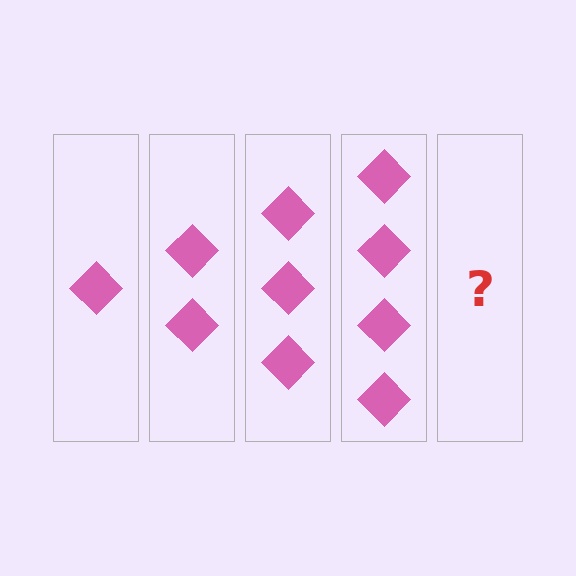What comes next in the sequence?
The next element should be 5 diamonds.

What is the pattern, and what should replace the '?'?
The pattern is that each step adds one more diamond. The '?' should be 5 diamonds.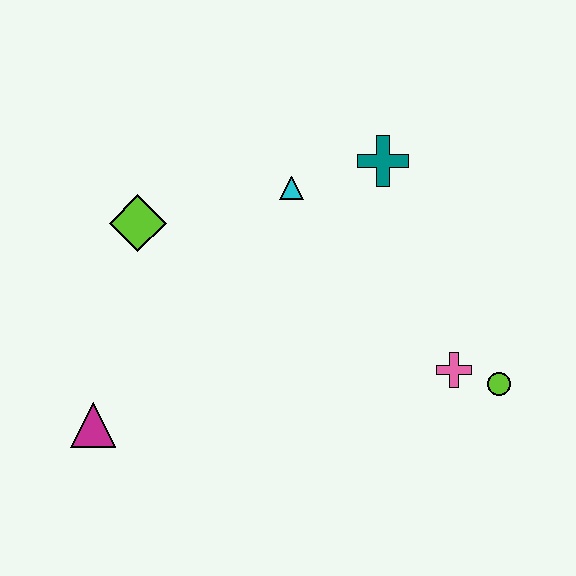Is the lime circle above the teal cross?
No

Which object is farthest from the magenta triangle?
The lime circle is farthest from the magenta triangle.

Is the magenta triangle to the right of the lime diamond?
No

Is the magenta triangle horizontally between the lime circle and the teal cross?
No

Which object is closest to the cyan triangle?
The teal cross is closest to the cyan triangle.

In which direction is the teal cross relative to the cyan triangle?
The teal cross is to the right of the cyan triangle.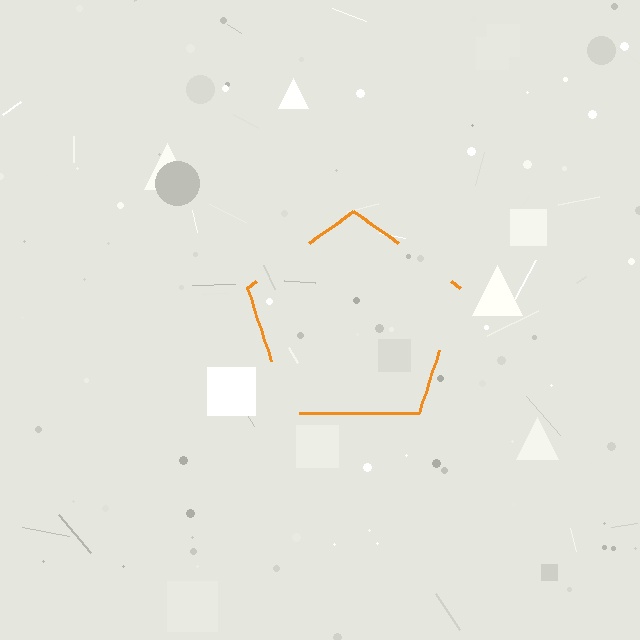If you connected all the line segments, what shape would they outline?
They would outline a pentagon.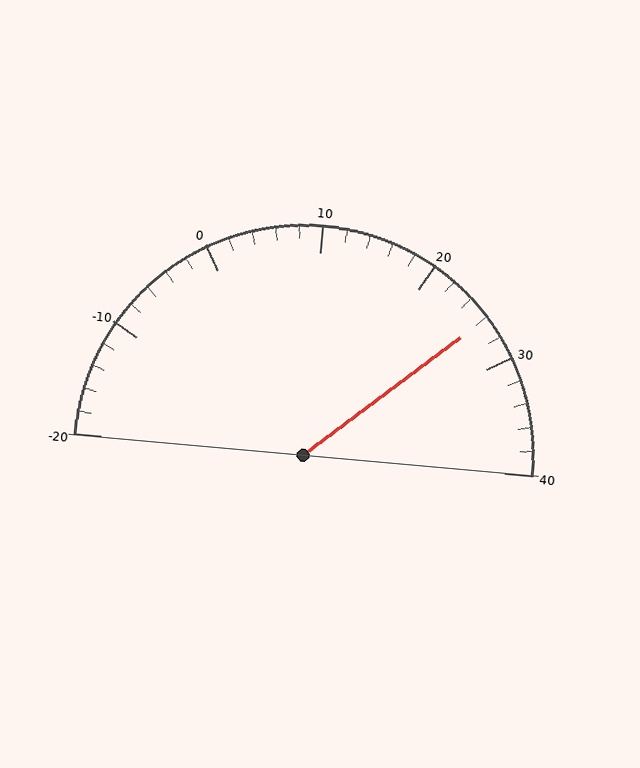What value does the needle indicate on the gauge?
The needle indicates approximately 26.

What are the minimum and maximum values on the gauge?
The gauge ranges from -20 to 40.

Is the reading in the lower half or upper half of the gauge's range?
The reading is in the upper half of the range (-20 to 40).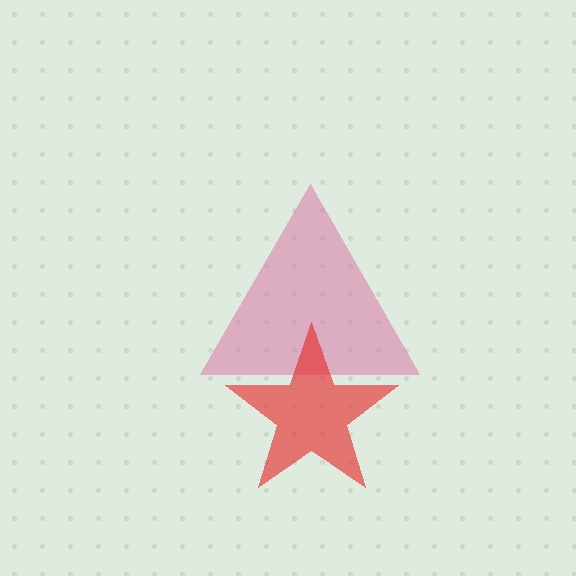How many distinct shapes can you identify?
There are 2 distinct shapes: a pink triangle, a red star.